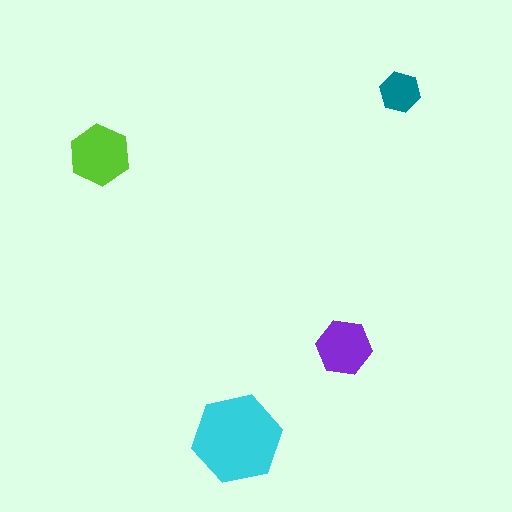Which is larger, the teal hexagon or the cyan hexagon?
The cyan one.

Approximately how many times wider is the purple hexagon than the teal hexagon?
About 1.5 times wider.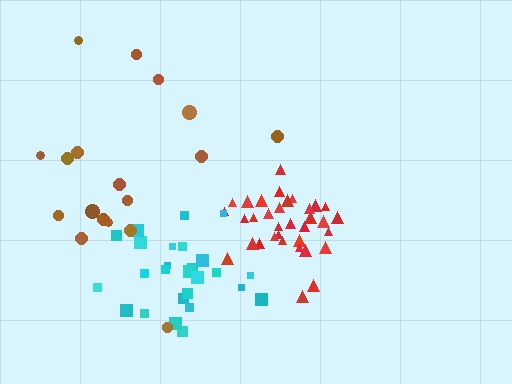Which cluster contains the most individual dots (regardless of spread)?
Red (34).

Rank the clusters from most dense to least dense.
red, cyan, brown.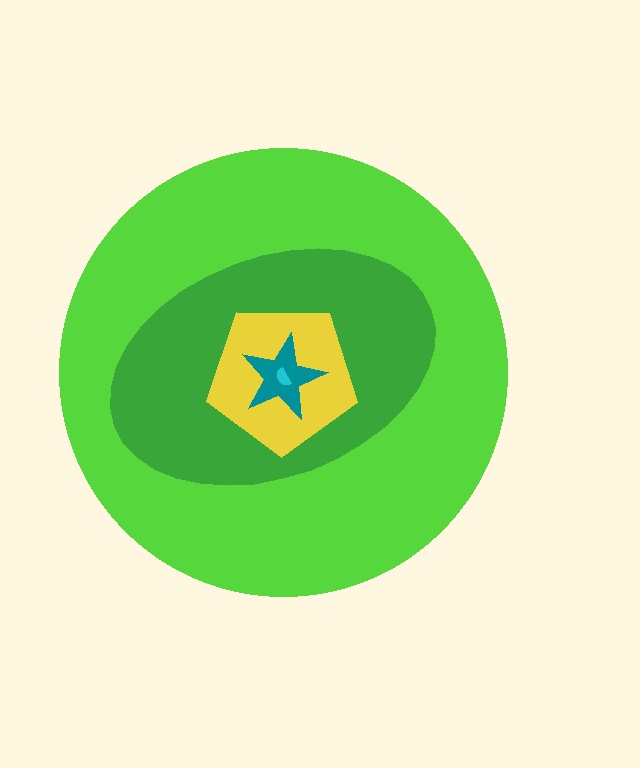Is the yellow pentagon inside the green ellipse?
Yes.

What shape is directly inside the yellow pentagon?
The teal star.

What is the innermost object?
The cyan semicircle.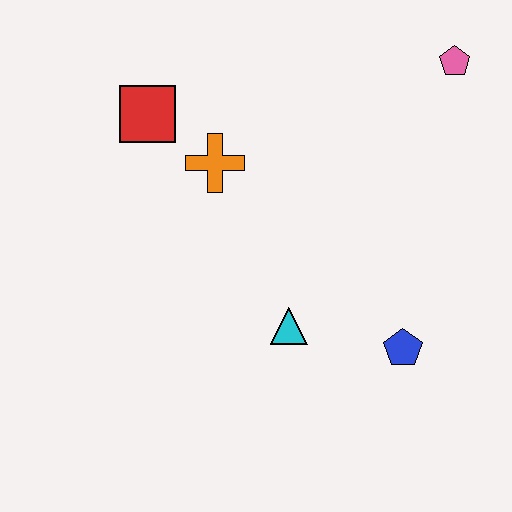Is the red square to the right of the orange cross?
No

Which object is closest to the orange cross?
The red square is closest to the orange cross.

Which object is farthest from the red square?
The blue pentagon is farthest from the red square.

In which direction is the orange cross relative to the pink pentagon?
The orange cross is to the left of the pink pentagon.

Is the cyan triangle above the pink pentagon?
No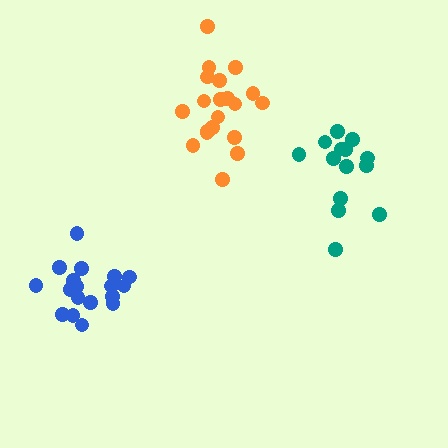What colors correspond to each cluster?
The clusters are colored: teal, orange, blue.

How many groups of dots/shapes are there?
There are 3 groups.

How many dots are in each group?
Group 1: 14 dots, Group 2: 20 dots, Group 3: 18 dots (52 total).